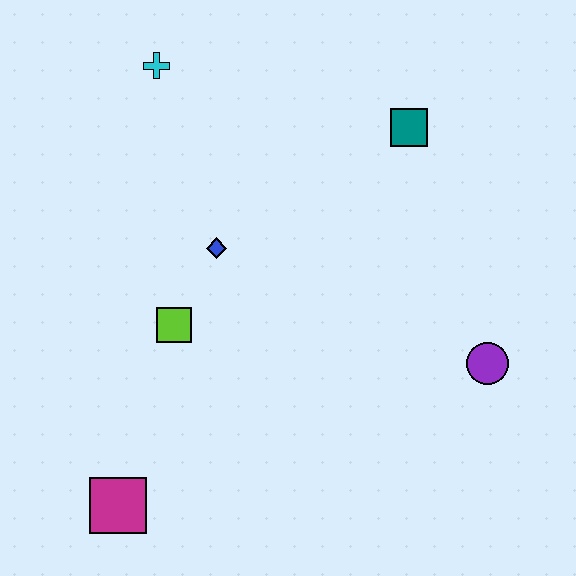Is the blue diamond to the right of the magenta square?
Yes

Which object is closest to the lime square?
The blue diamond is closest to the lime square.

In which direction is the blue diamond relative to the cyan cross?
The blue diamond is below the cyan cross.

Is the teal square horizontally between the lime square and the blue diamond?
No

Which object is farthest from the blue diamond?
The purple circle is farthest from the blue diamond.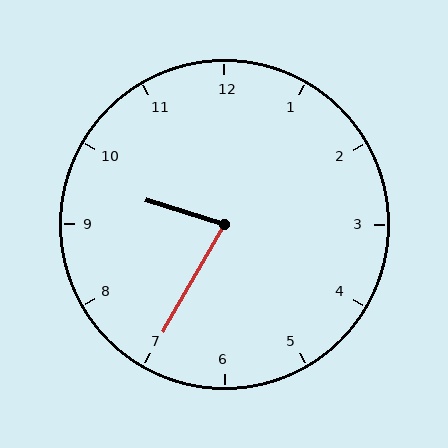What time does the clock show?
9:35.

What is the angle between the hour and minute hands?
Approximately 78 degrees.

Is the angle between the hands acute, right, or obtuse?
It is acute.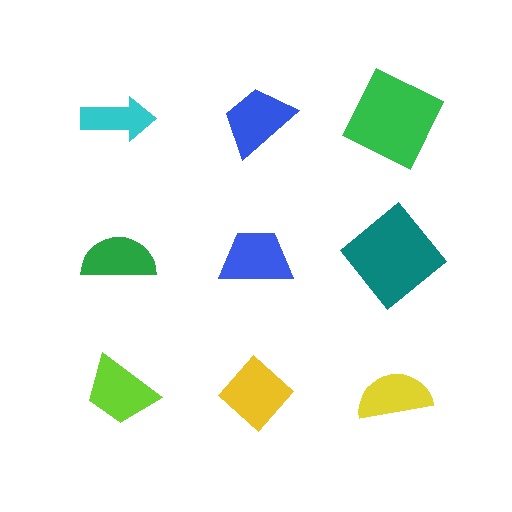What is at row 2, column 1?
A green semicircle.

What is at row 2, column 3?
A teal diamond.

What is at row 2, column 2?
A blue trapezoid.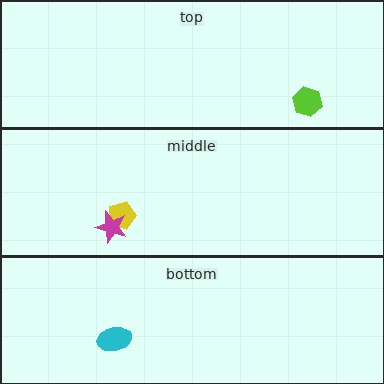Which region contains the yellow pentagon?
The middle region.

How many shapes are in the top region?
1.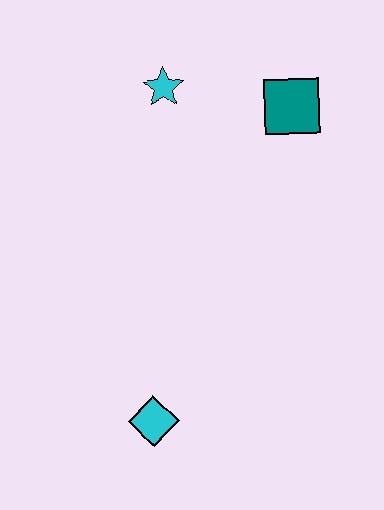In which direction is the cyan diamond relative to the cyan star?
The cyan diamond is below the cyan star.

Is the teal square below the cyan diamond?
No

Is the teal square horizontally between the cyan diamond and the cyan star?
No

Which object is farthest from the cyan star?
The cyan diamond is farthest from the cyan star.